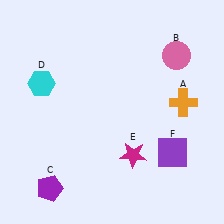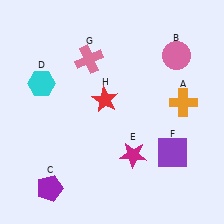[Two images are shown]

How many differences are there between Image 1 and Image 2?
There are 2 differences between the two images.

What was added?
A pink cross (G), a red star (H) were added in Image 2.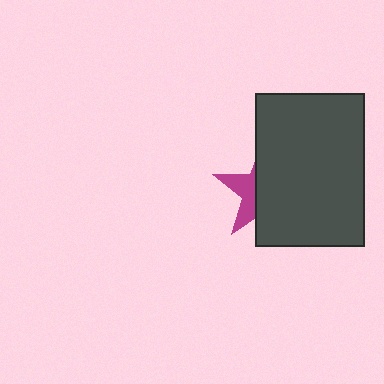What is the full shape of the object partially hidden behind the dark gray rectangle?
The partially hidden object is a magenta star.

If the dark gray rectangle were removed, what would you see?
You would see the complete magenta star.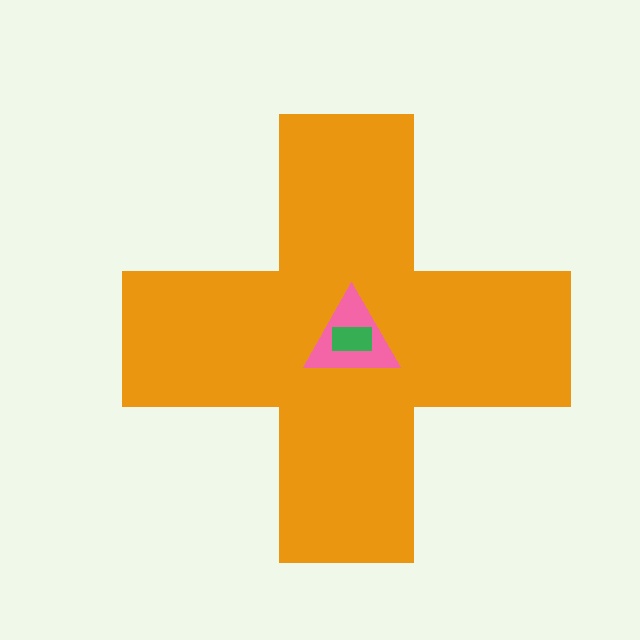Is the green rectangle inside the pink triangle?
Yes.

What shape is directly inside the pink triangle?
The green rectangle.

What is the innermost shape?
The green rectangle.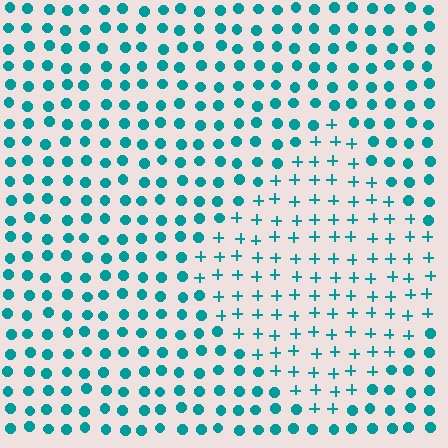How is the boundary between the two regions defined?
The boundary is defined by a change in element shape: plus signs inside vs. circles outside. All elements share the same color and spacing.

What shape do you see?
I see a diamond.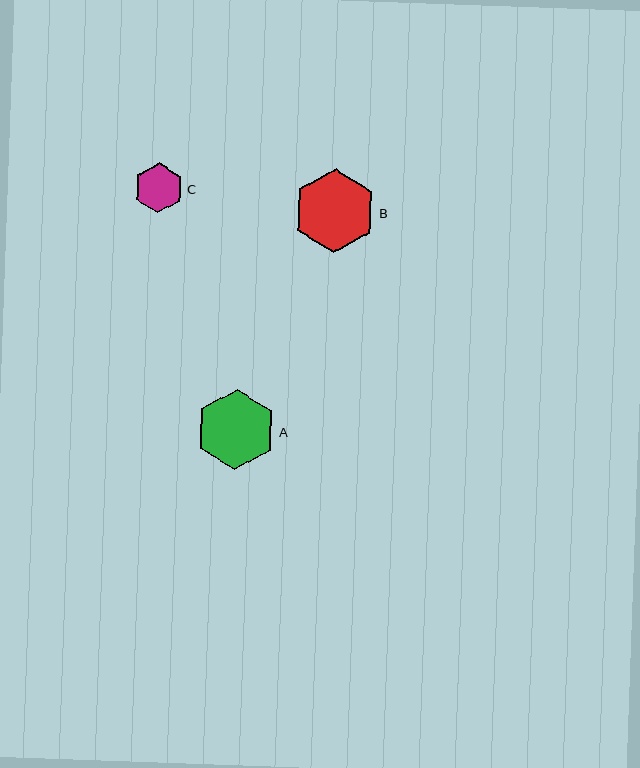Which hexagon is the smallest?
Hexagon C is the smallest with a size of approximately 50 pixels.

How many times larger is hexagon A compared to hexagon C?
Hexagon A is approximately 1.6 times the size of hexagon C.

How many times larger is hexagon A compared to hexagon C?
Hexagon A is approximately 1.6 times the size of hexagon C.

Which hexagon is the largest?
Hexagon B is the largest with a size of approximately 83 pixels.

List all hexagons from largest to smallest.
From largest to smallest: B, A, C.